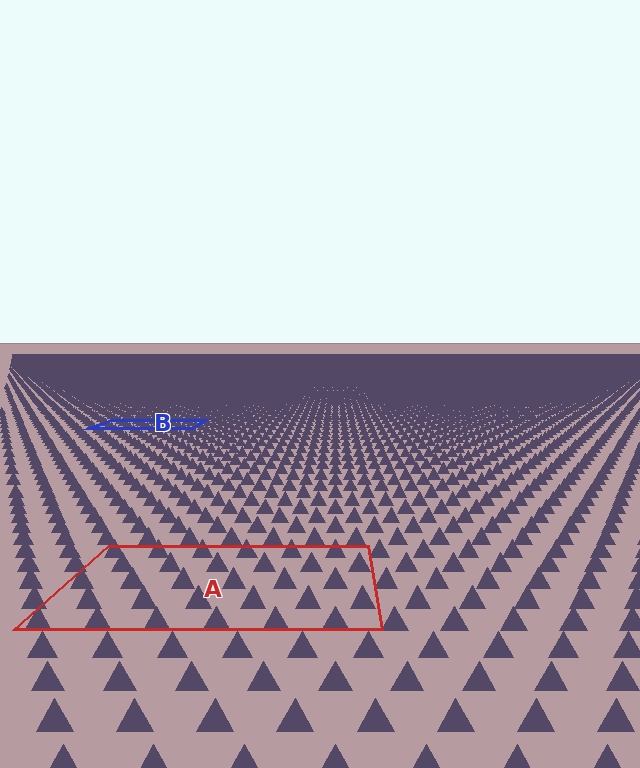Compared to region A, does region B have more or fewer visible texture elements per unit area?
Region B has more texture elements per unit area — they are packed more densely because it is farther away.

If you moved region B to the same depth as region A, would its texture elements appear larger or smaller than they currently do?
They would appear larger. At a closer depth, the same texture elements are projected at a bigger on-screen size.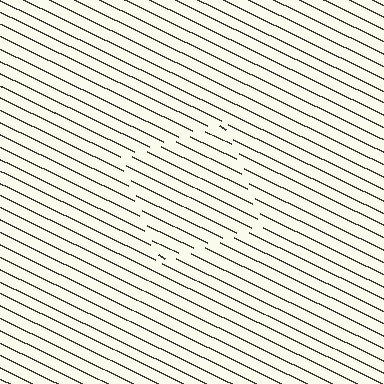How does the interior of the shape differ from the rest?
The interior of the shape contains the same grating, shifted by half a period — the contour is defined by the phase discontinuity where line-ends from the inner and outer gratings abut.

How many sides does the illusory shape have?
4 sides — the line-ends trace a square.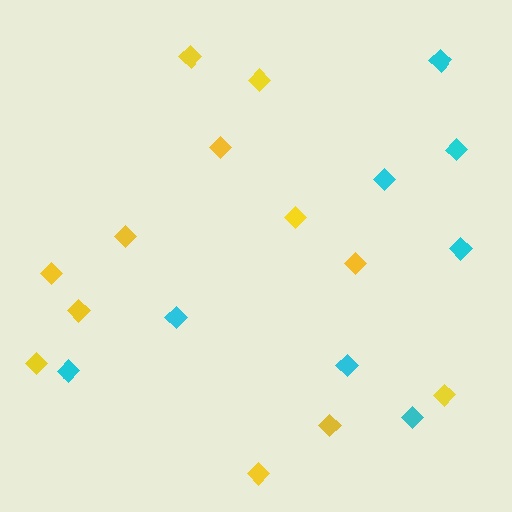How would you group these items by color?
There are 2 groups: one group of yellow diamonds (12) and one group of cyan diamonds (8).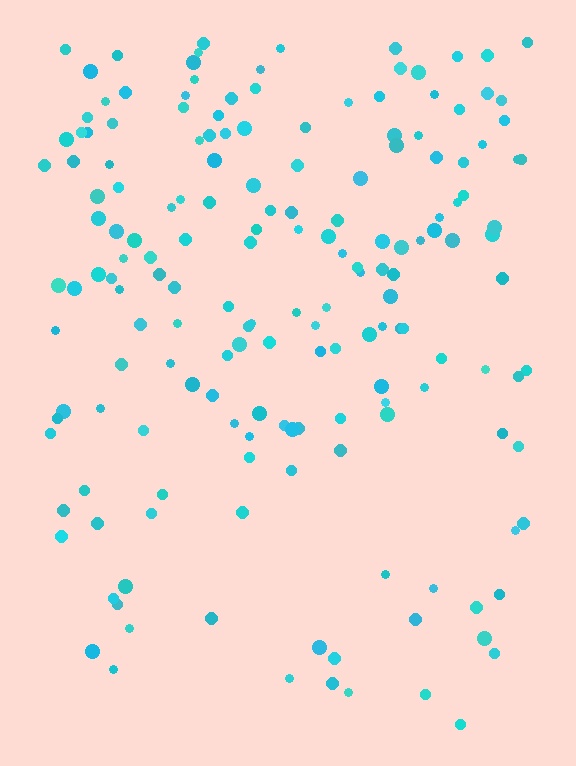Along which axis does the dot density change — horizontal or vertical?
Vertical.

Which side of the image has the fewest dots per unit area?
The bottom.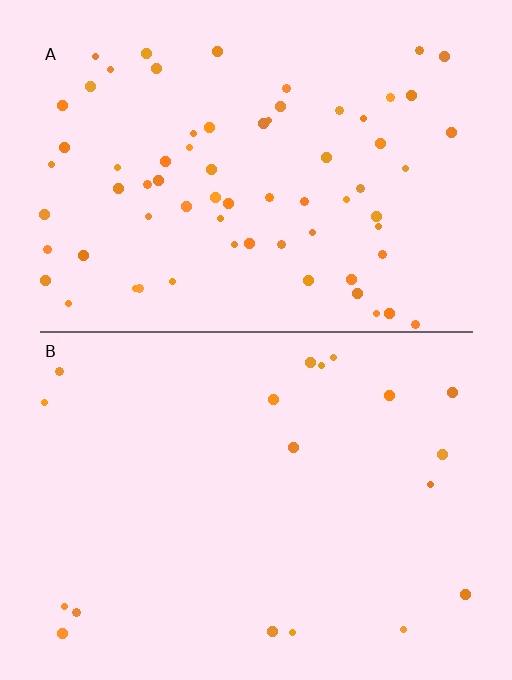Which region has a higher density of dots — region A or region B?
A (the top).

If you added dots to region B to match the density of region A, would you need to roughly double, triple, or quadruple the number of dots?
Approximately quadruple.